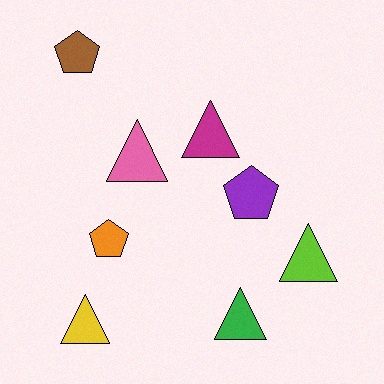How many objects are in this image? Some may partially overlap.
There are 8 objects.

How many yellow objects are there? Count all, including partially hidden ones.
There is 1 yellow object.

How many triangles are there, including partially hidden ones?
There are 5 triangles.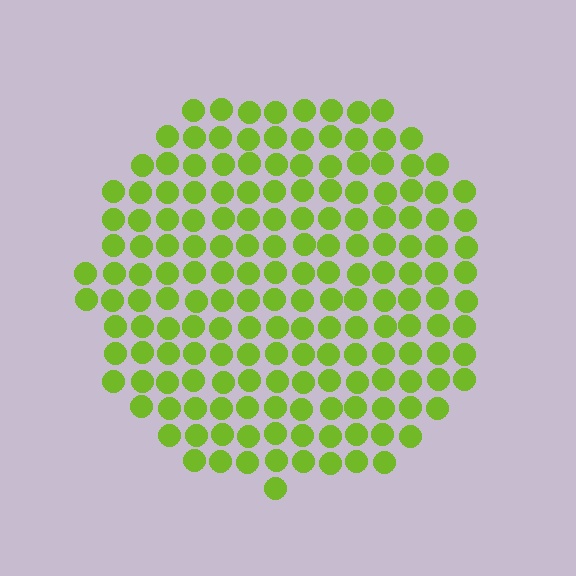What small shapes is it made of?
It is made of small circles.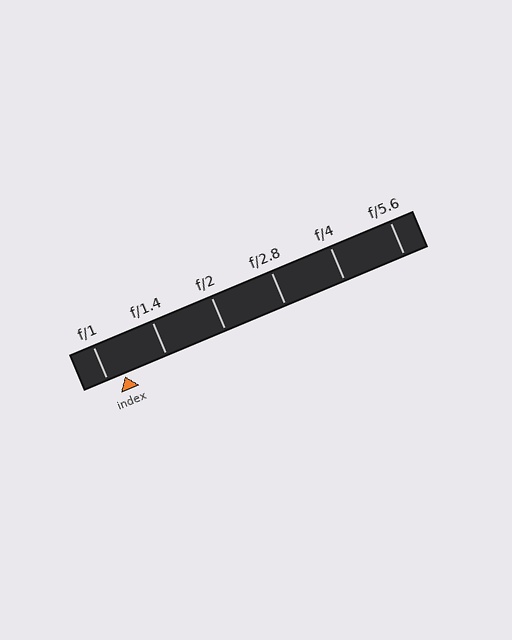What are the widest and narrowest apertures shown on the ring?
The widest aperture shown is f/1 and the narrowest is f/5.6.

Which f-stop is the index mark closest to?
The index mark is closest to f/1.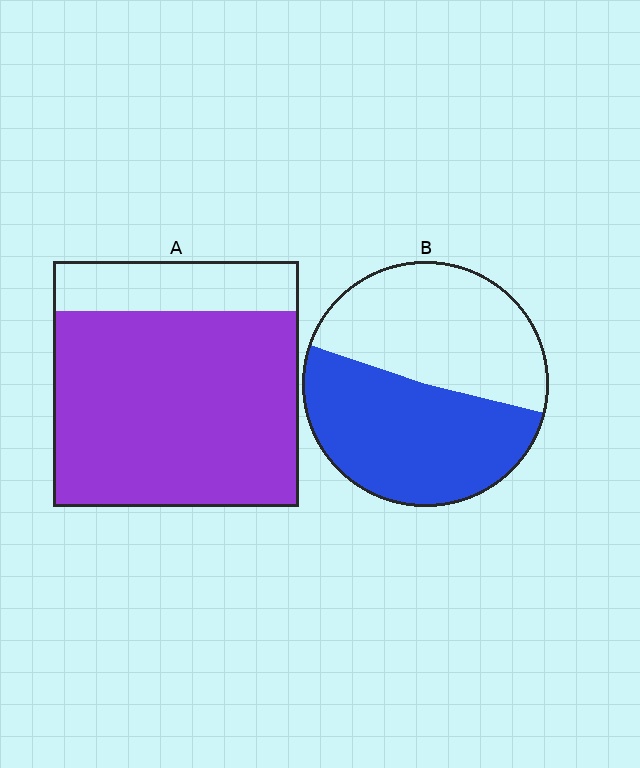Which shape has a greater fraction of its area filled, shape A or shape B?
Shape A.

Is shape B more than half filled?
Roughly half.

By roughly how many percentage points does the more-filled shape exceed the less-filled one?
By roughly 30 percentage points (A over B).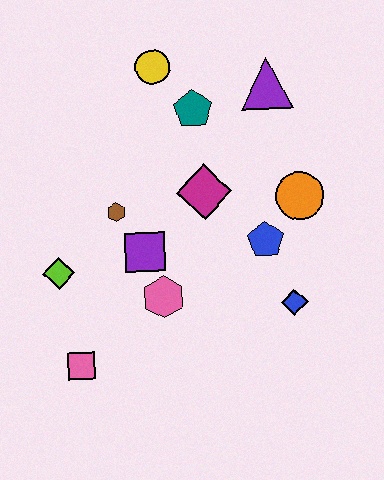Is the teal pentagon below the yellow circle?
Yes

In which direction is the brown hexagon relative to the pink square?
The brown hexagon is above the pink square.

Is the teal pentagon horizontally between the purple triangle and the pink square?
Yes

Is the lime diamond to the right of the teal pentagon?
No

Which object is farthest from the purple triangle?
The pink square is farthest from the purple triangle.